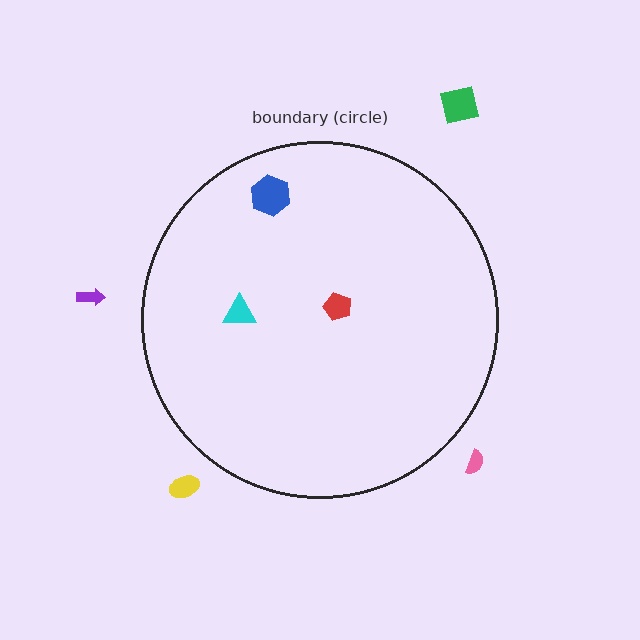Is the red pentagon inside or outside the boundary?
Inside.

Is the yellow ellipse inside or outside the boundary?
Outside.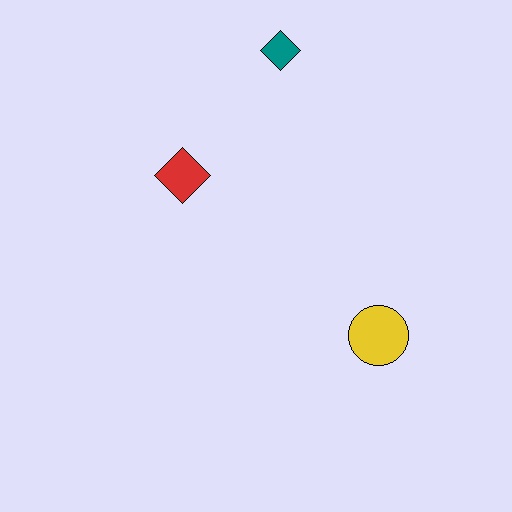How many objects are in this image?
There are 3 objects.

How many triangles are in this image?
There are no triangles.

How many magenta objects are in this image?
There are no magenta objects.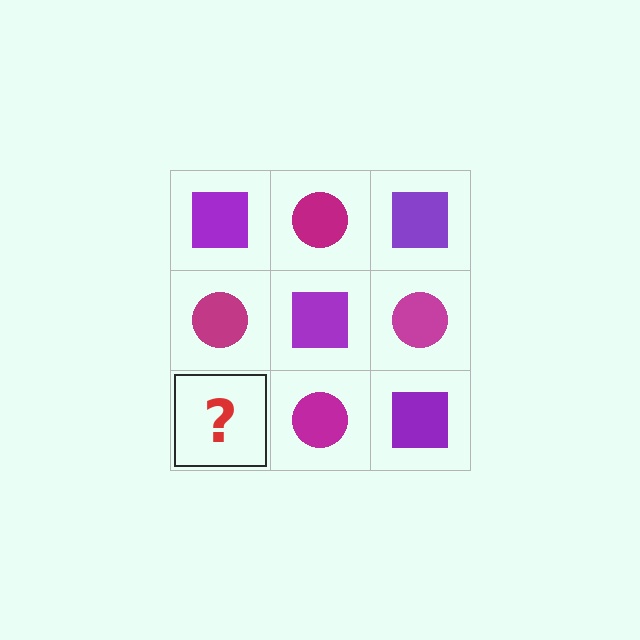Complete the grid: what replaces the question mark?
The question mark should be replaced with a purple square.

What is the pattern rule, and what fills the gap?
The rule is that it alternates purple square and magenta circle in a checkerboard pattern. The gap should be filled with a purple square.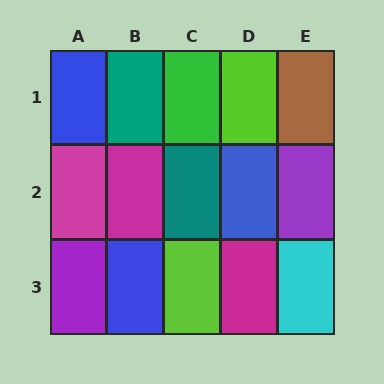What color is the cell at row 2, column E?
Purple.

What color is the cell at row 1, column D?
Lime.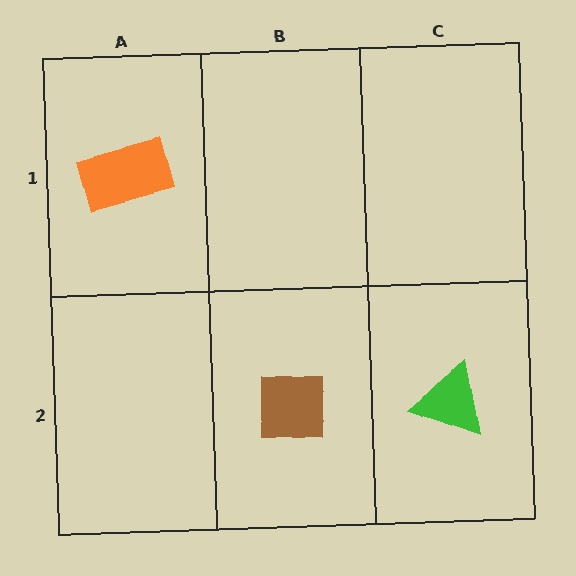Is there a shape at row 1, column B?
No, that cell is empty.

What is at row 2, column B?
A brown square.